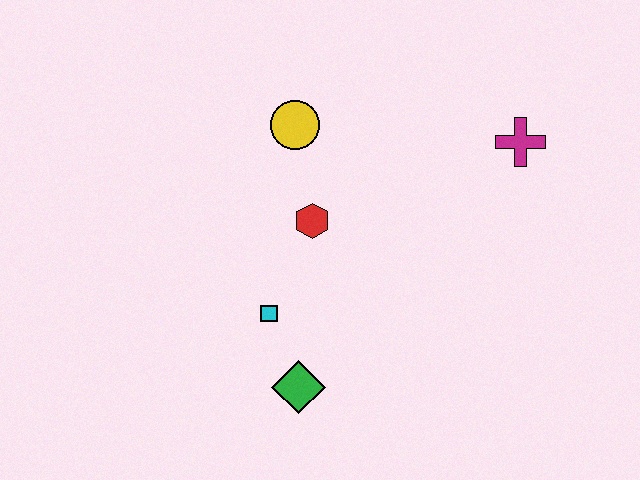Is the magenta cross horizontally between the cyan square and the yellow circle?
No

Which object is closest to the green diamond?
The cyan square is closest to the green diamond.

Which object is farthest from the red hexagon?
The magenta cross is farthest from the red hexagon.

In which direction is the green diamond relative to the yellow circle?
The green diamond is below the yellow circle.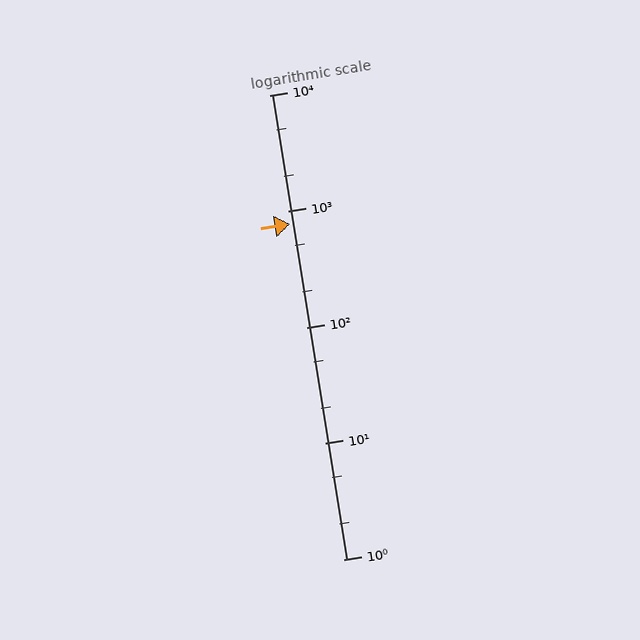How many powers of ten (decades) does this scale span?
The scale spans 4 decades, from 1 to 10000.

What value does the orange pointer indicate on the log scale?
The pointer indicates approximately 770.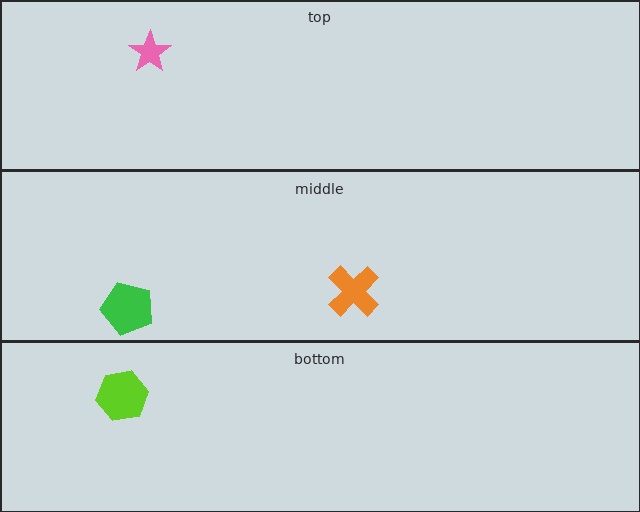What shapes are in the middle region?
The orange cross, the green pentagon.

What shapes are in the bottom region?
The lime hexagon.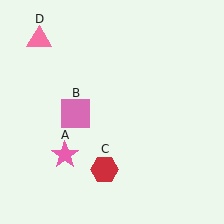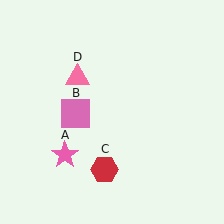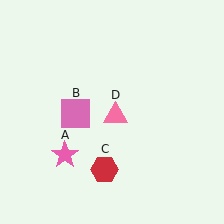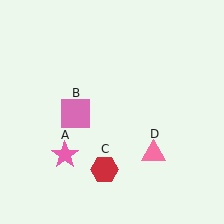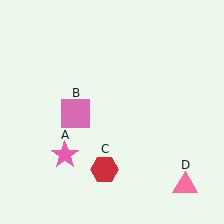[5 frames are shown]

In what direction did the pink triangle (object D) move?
The pink triangle (object D) moved down and to the right.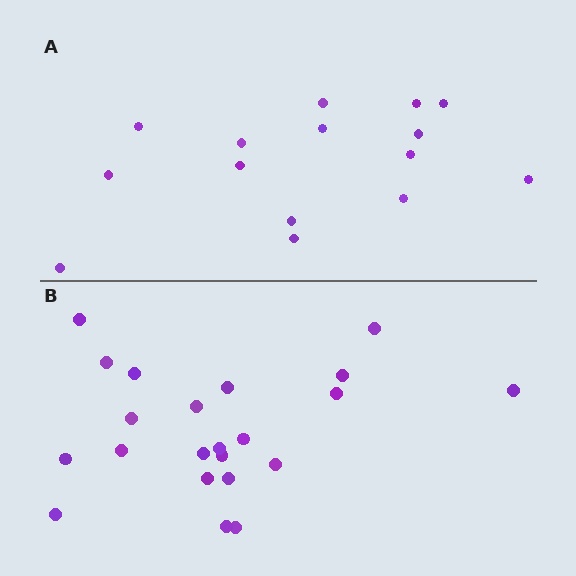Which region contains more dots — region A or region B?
Region B (the bottom region) has more dots.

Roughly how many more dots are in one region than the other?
Region B has roughly 8 or so more dots than region A.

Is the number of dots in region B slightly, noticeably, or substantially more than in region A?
Region B has substantially more. The ratio is roughly 1.5 to 1.